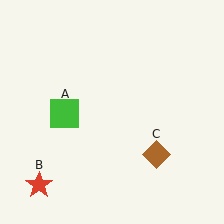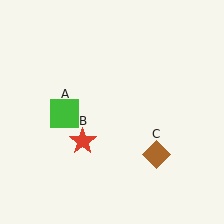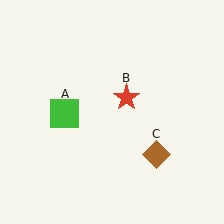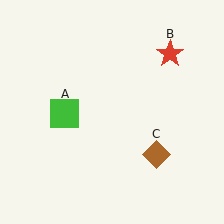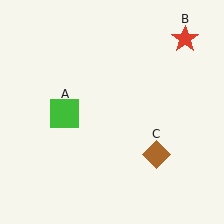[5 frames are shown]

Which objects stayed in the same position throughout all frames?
Green square (object A) and brown diamond (object C) remained stationary.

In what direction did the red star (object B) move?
The red star (object B) moved up and to the right.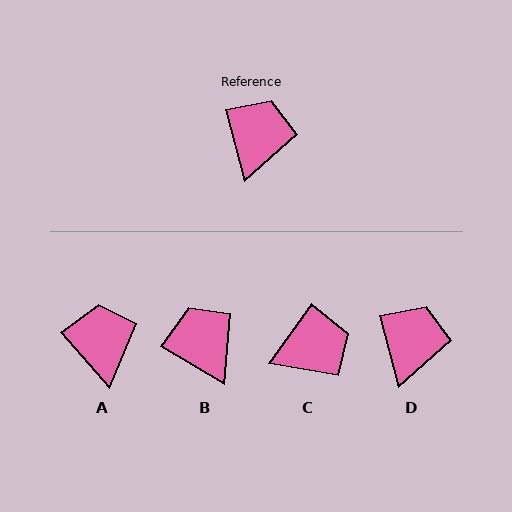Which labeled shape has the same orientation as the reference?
D.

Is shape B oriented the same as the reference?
No, it is off by about 44 degrees.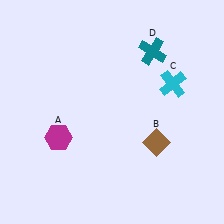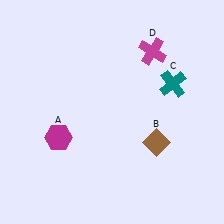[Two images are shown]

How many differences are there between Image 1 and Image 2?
There are 2 differences between the two images.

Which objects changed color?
C changed from cyan to teal. D changed from teal to magenta.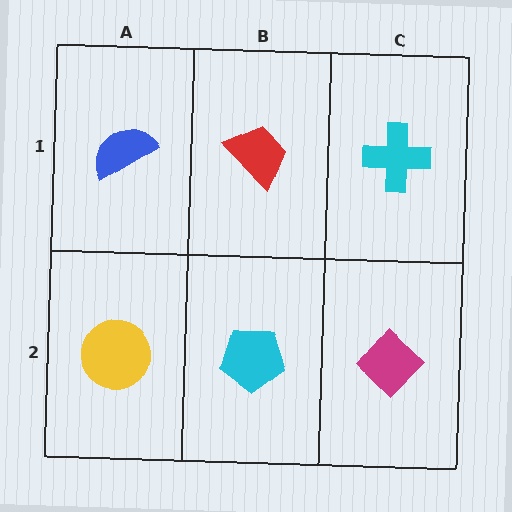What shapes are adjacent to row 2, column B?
A red trapezoid (row 1, column B), a yellow circle (row 2, column A), a magenta diamond (row 2, column C).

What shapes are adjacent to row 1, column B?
A cyan pentagon (row 2, column B), a blue semicircle (row 1, column A), a cyan cross (row 1, column C).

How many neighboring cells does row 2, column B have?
3.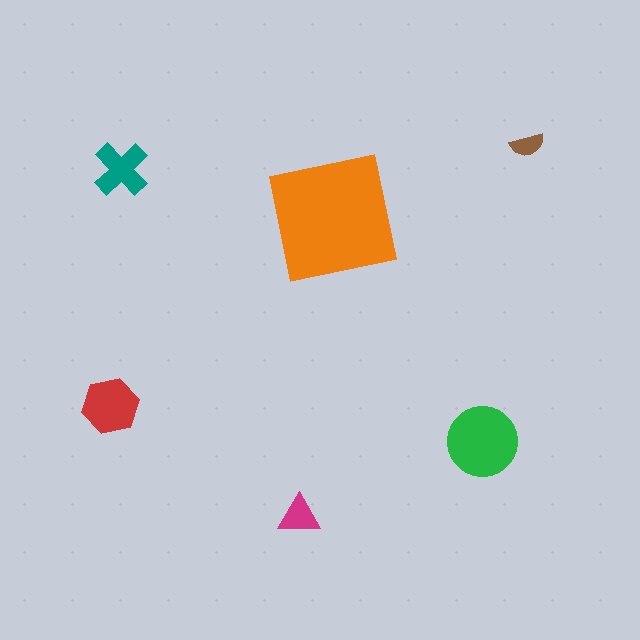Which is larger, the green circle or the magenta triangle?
The green circle.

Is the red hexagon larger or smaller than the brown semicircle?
Larger.